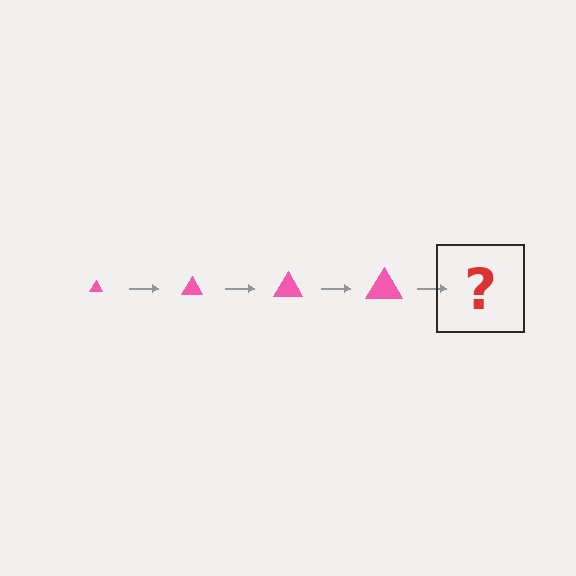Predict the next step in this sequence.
The next step is a pink triangle, larger than the previous one.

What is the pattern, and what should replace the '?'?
The pattern is that the triangle gets progressively larger each step. The '?' should be a pink triangle, larger than the previous one.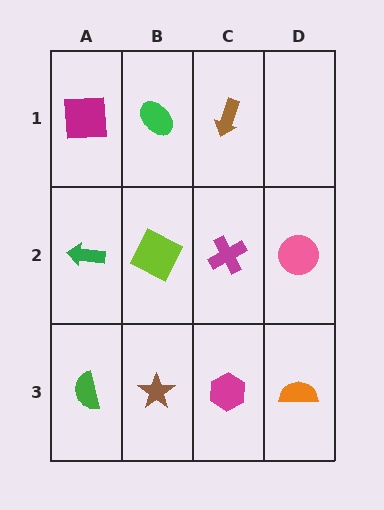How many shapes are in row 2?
4 shapes.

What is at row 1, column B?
A green ellipse.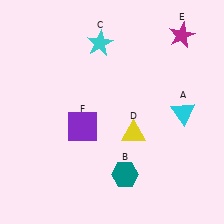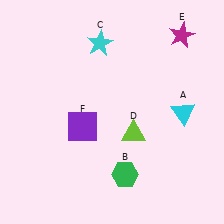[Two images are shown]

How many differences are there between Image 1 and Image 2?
There are 2 differences between the two images.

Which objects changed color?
B changed from teal to green. D changed from yellow to lime.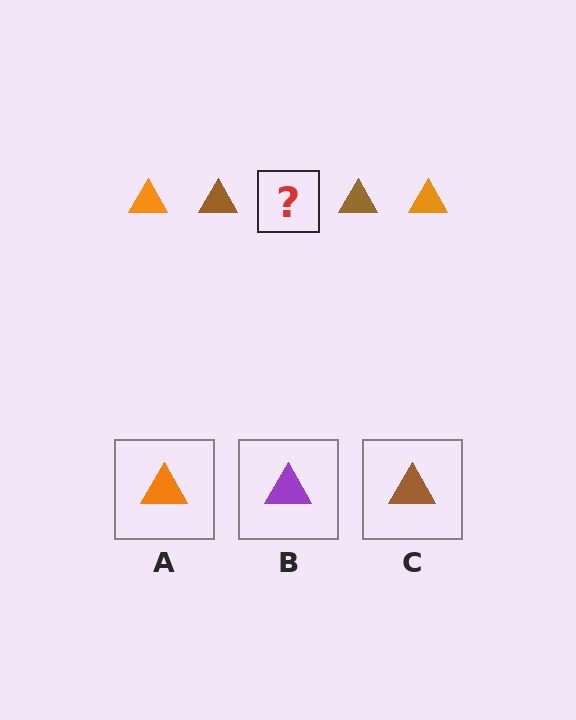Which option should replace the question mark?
Option A.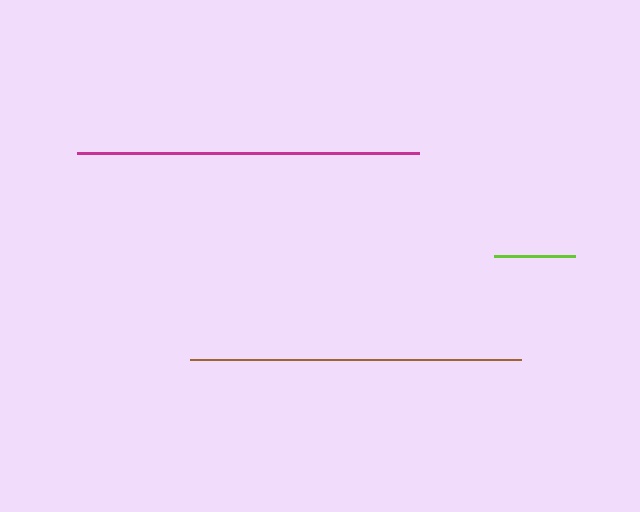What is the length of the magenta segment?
The magenta segment is approximately 343 pixels long.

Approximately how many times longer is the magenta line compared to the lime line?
The magenta line is approximately 4.2 times the length of the lime line.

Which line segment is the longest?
The magenta line is the longest at approximately 343 pixels.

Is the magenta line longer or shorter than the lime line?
The magenta line is longer than the lime line.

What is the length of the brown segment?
The brown segment is approximately 331 pixels long.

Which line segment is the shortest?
The lime line is the shortest at approximately 81 pixels.